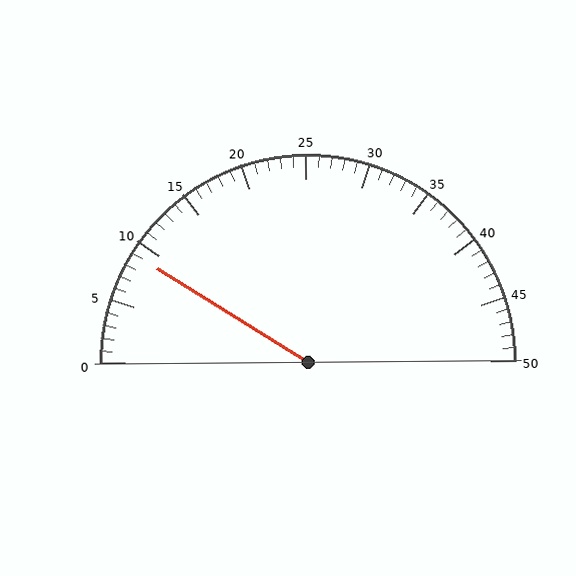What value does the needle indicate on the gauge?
The needle indicates approximately 9.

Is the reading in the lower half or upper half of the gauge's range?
The reading is in the lower half of the range (0 to 50).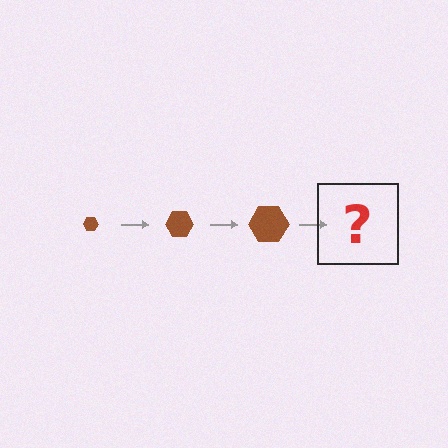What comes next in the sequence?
The next element should be a brown hexagon, larger than the previous one.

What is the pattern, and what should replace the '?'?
The pattern is that the hexagon gets progressively larger each step. The '?' should be a brown hexagon, larger than the previous one.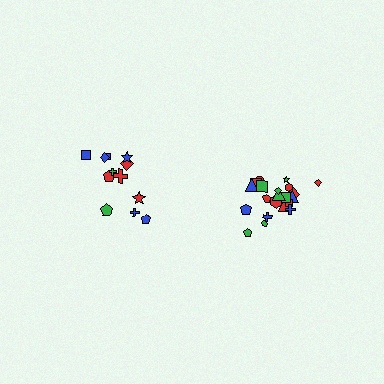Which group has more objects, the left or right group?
The right group.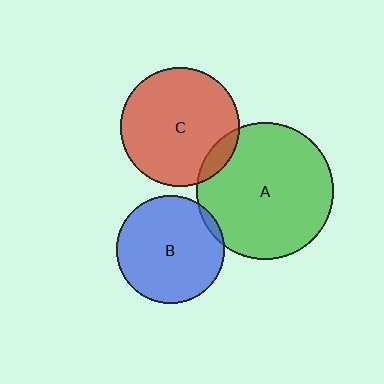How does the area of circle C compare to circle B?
Approximately 1.2 times.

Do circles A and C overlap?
Yes.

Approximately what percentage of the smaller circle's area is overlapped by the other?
Approximately 10%.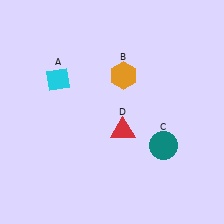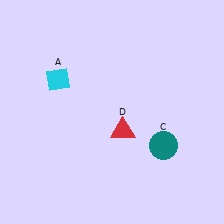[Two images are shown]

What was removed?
The orange hexagon (B) was removed in Image 2.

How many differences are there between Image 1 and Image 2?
There is 1 difference between the two images.